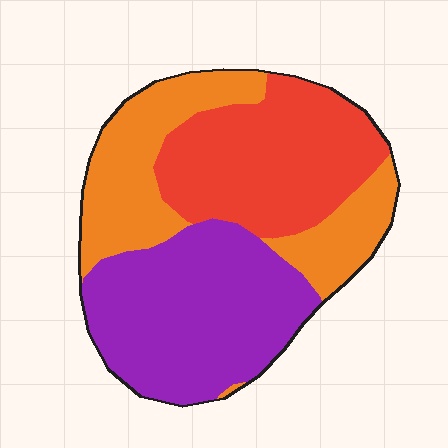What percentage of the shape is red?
Red takes up about one third (1/3) of the shape.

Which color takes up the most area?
Purple, at roughly 40%.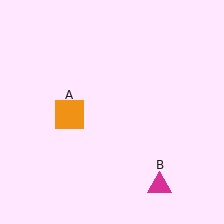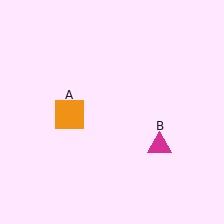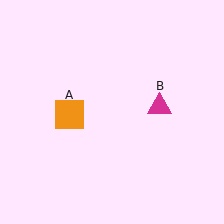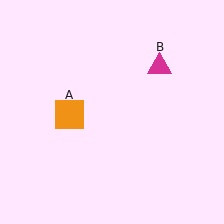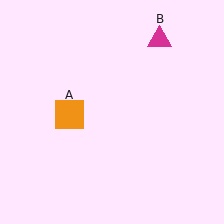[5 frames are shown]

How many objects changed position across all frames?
1 object changed position: magenta triangle (object B).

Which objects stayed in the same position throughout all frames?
Orange square (object A) remained stationary.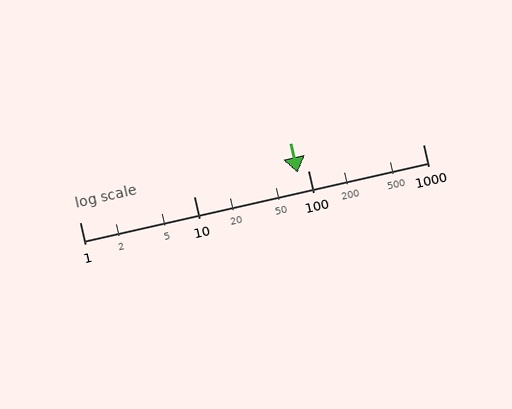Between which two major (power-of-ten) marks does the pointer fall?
The pointer is between 10 and 100.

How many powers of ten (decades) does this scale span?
The scale spans 3 decades, from 1 to 1000.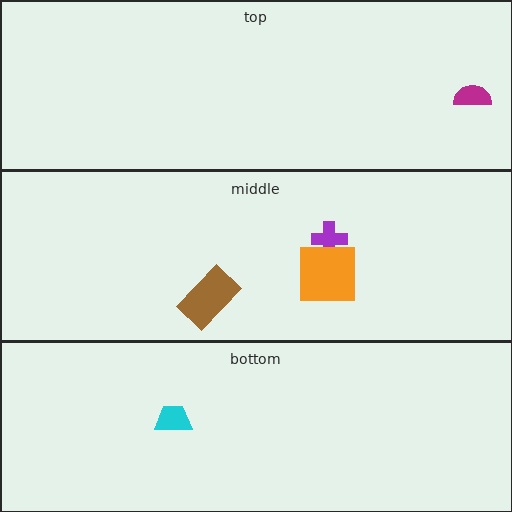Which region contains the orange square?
The middle region.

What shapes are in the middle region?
The purple cross, the brown rectangle, the orange square.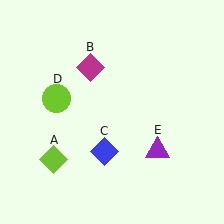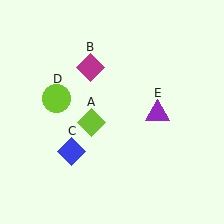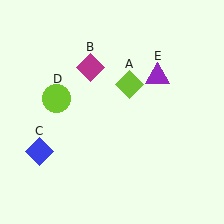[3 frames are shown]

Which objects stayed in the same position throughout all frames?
Magenta diamond (object B) and lime circle (object D) remained stationary.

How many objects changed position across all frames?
3 objects changed position: lime diamond (object A), blue diamond (object C), purple triangle (object E).